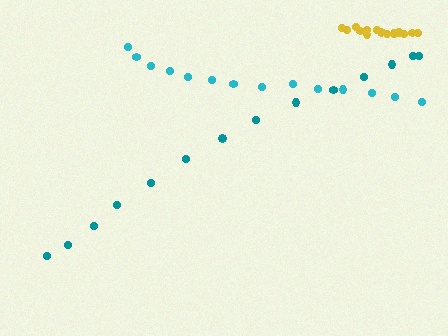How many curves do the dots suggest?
There are 3 distinct paths.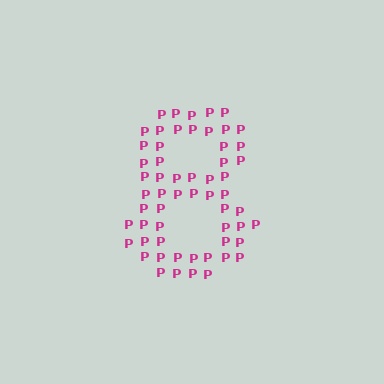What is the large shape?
The large shape is the digit 8.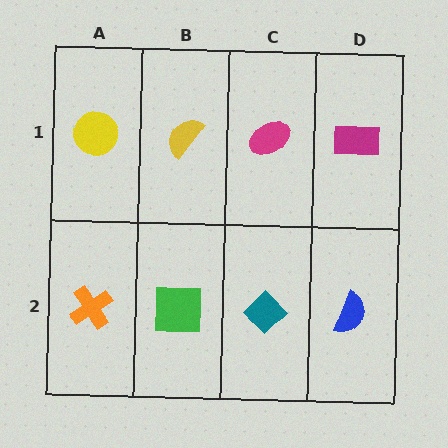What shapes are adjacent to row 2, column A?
A yellow circle (row 1, column A), a green square (row 2, column B).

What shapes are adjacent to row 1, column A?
An orange cross (row 2, column A), a yellow semicircle (row 1, column B).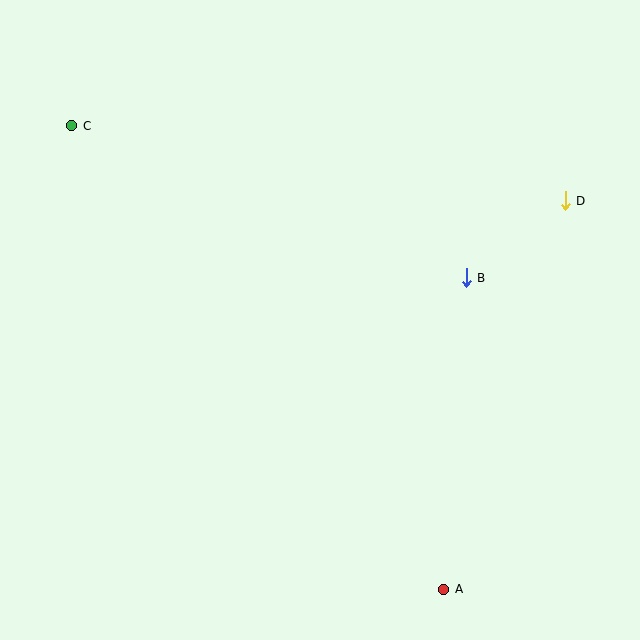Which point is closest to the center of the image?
Point B at (466, 278) is closest to the center.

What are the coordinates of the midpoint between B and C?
The midpoint between B and C is at (269, 202).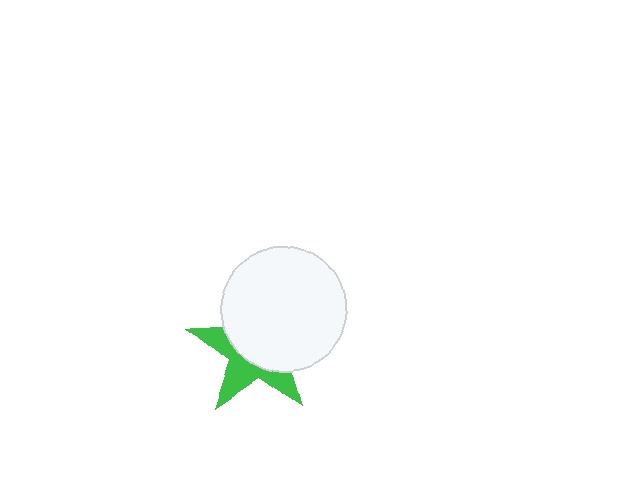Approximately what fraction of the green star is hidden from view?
Roughly 60% of the green star is hidden behind the white circle.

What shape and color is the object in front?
The object in front is a white circle.